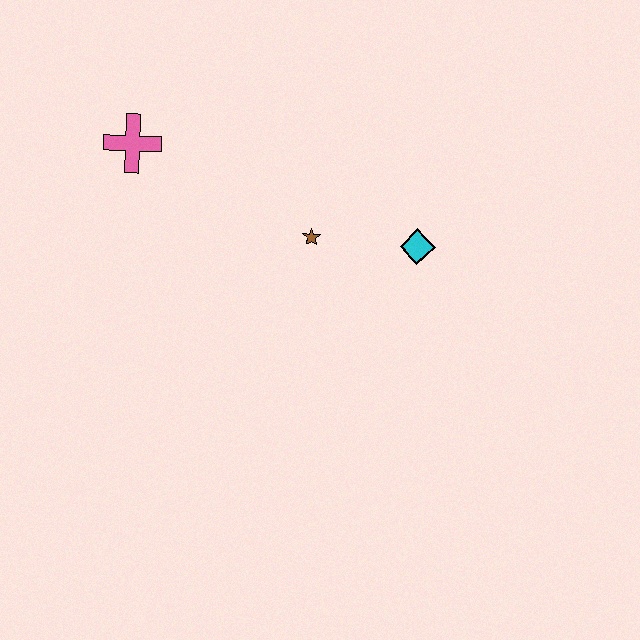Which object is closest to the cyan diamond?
The brown star is closest to the cyan diamond.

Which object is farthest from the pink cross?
The cyan diamond is farthest from the pink cross.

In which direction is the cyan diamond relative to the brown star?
The cyan diamond is to the right of the brown star.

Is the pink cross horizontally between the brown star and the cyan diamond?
No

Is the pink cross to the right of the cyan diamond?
No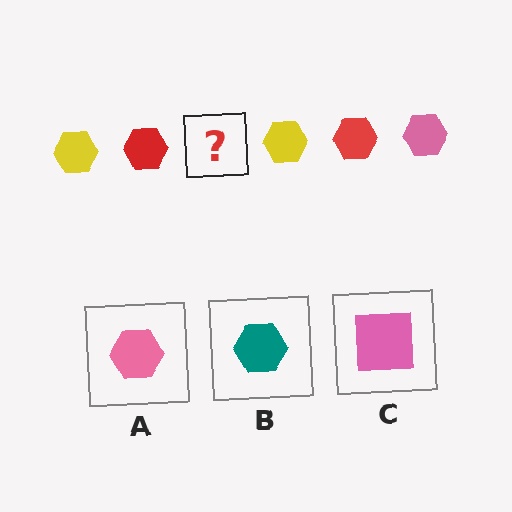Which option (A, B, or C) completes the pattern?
A.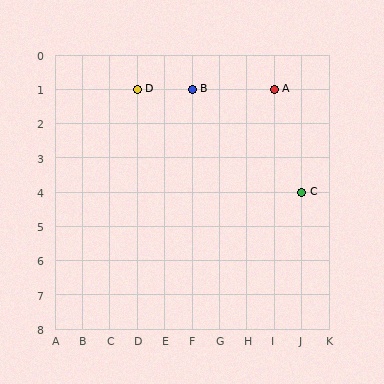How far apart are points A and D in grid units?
Points A and D are 5 columns apart.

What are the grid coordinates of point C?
Point C is at grid coordinates (J, 4).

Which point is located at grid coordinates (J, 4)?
Point C is at (J, 4).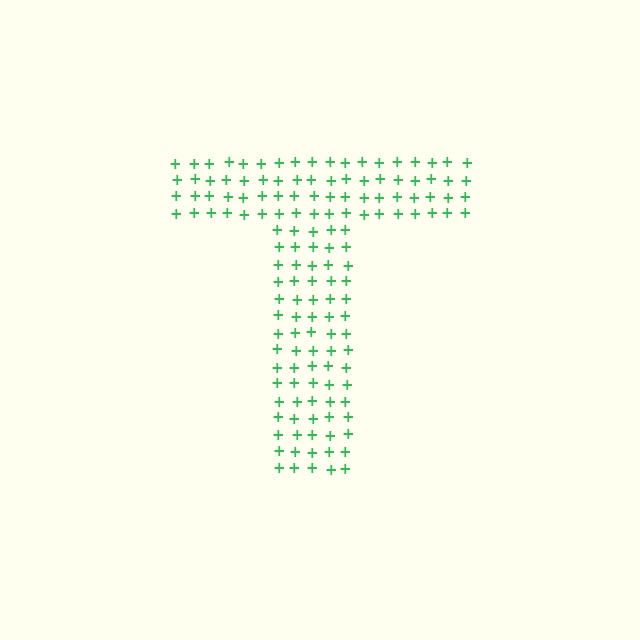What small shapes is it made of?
It is made of small plus signs.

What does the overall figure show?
The overall figure shows the letter T.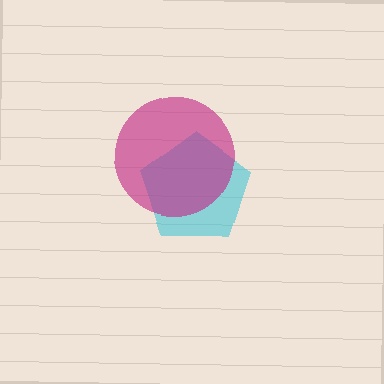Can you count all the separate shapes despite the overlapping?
Yes, there are 2 separate shapes.